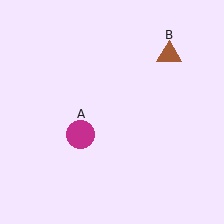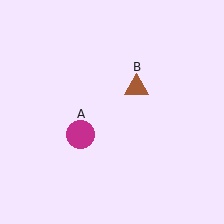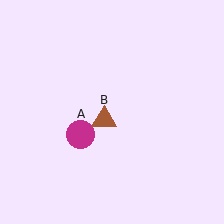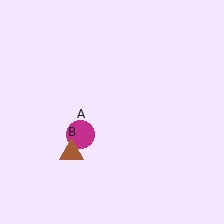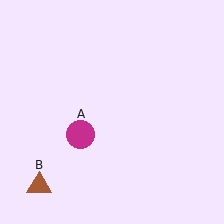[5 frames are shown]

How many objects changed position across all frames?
1 object changed position: brown triangle (object B).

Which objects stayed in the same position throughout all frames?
Magenta circle (object A) remained stationary.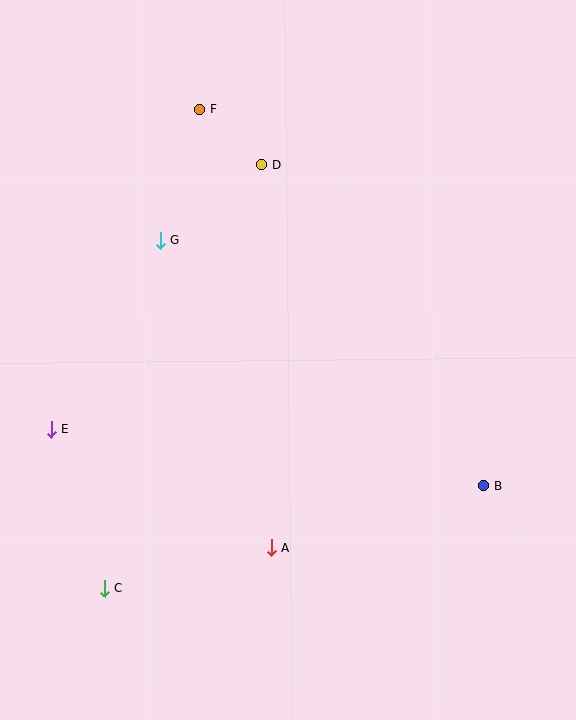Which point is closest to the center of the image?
Point G at (160, 241) is closest to the center.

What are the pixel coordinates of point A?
Point A is at (271, 548).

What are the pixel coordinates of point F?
Point F is at (200, 109).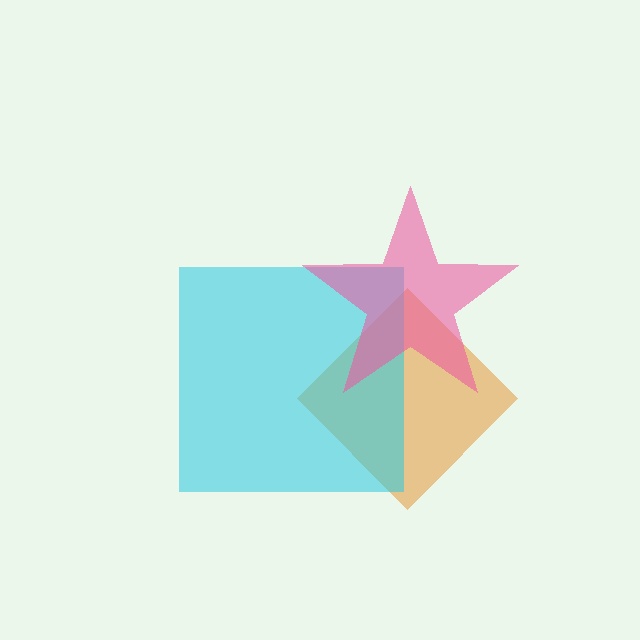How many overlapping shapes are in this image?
There are 3 overlapping shapes in the image.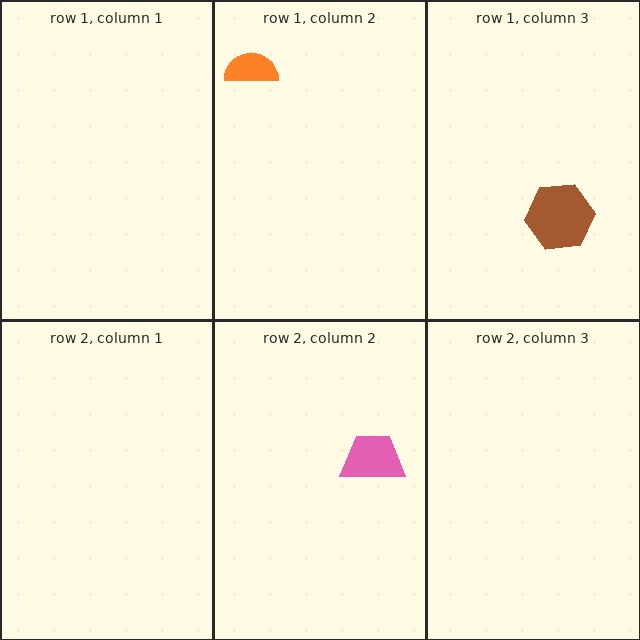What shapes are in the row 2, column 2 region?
The pink trapezoid.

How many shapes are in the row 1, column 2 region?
1.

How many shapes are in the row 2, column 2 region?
1.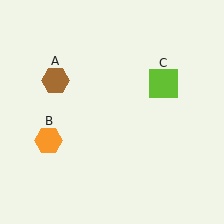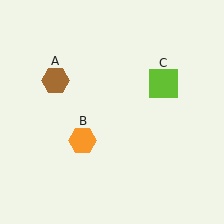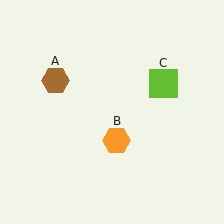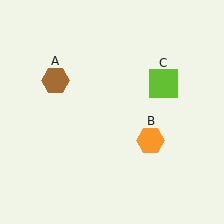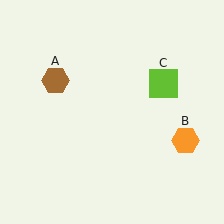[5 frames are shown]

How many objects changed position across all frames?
1 object changed position: orange hexagon (object B).